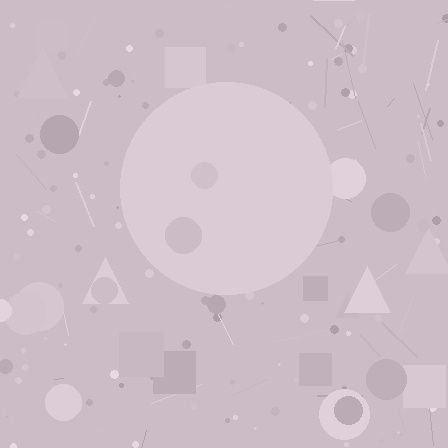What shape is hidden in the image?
A circle is hidden in the image.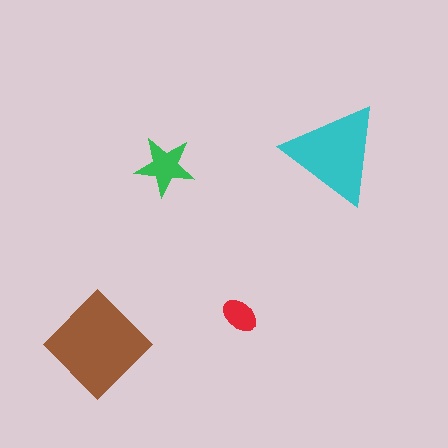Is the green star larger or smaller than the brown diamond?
Smaller.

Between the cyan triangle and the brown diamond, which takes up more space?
The brown diamond.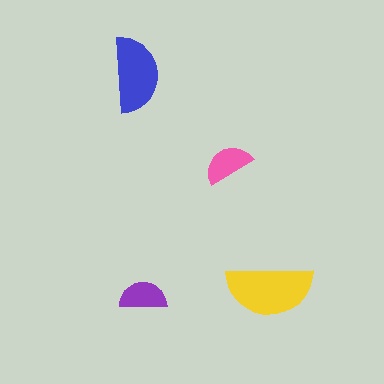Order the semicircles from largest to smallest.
the yellow one, the blue one, the pink one, the purple one.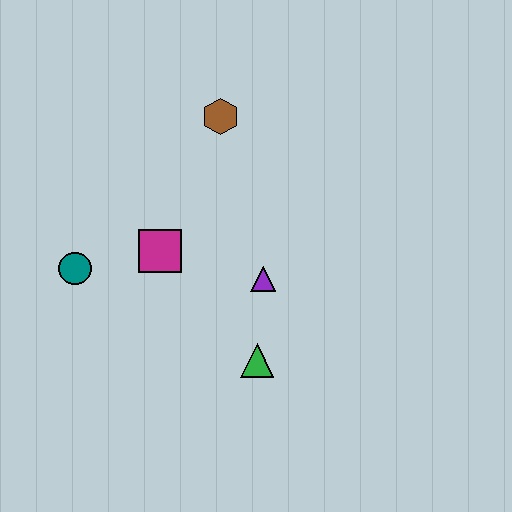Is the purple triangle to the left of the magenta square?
No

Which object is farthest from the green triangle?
The brown hexagon is farthest from the green triangle.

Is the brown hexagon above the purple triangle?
Yes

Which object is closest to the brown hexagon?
The magenta square is closest to the brown hexagon.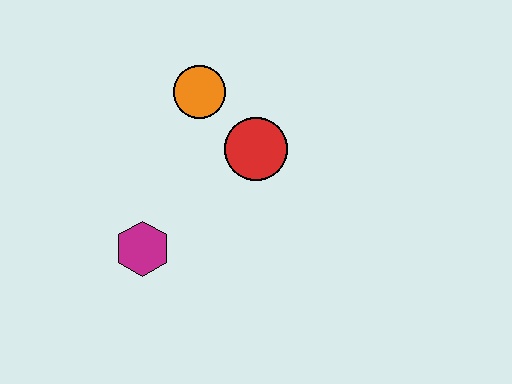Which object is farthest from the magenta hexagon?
The orange circle is farthest from the magenta hexagon.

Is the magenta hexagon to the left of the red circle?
Yes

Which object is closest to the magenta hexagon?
The red circle is closest to the magenta hexagon.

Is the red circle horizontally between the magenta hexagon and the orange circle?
No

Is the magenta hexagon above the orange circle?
No